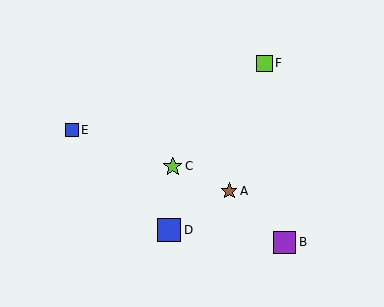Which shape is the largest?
The blue square (labeled D) is the largest.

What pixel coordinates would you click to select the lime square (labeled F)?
Click at (264, 63) to select the lime square F.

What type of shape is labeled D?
Shape D is a blue square.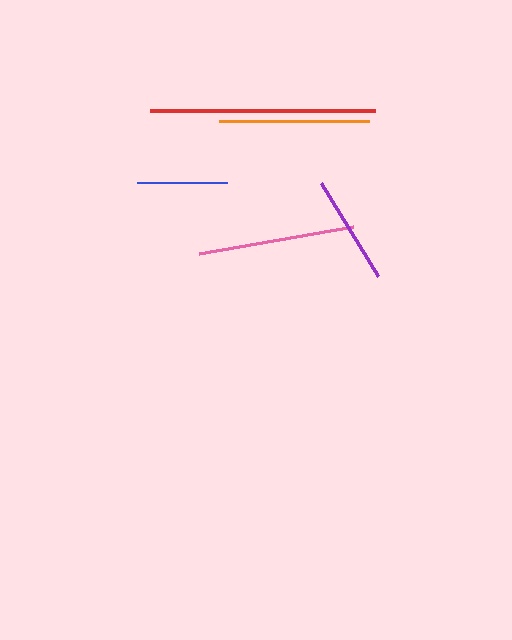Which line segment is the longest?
The red line is the longest at approximately 225 pixels.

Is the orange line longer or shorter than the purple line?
The orange line is longer than the purple line.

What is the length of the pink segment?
The pink segment is approximately 156 pixels long.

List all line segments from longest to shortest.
From longest to shortest: red, pink, orange, purple, blue.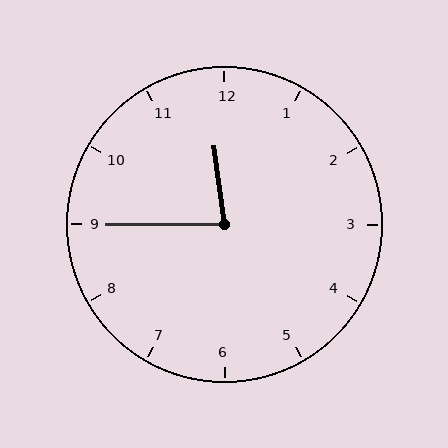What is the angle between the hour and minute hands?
Approximately 82 degrees.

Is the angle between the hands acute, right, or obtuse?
It is acute.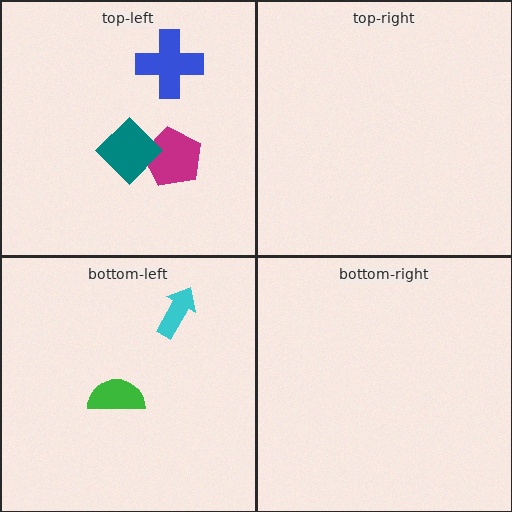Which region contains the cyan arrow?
The bottom-left region.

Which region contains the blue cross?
The top-left region.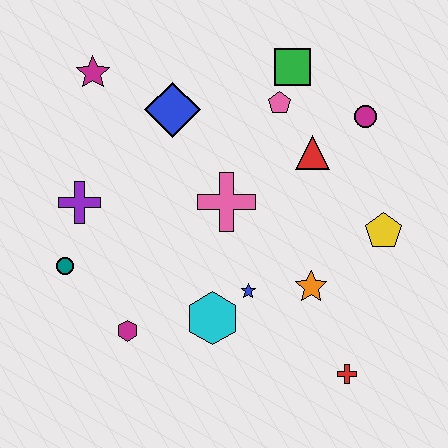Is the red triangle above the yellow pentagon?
Yes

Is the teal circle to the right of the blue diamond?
No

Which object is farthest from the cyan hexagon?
The magenta star is farthest from the cyan hexagon.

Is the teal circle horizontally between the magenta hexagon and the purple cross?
No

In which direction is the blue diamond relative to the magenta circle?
The blue diamond is to the left of the magenta circle.